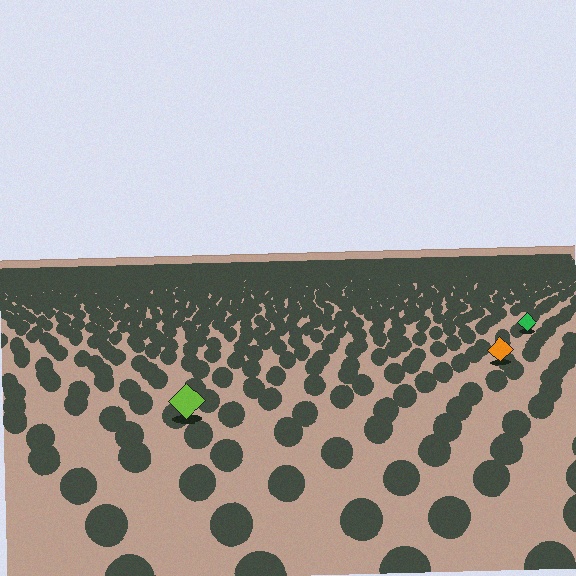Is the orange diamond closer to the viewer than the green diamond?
Yes. The orange diamond is closer — you can tell from the texture gradient: the ground texture is coarser near it.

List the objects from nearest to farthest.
From nearest to farthest: the lime diamond, the orange diamond, the green diamond.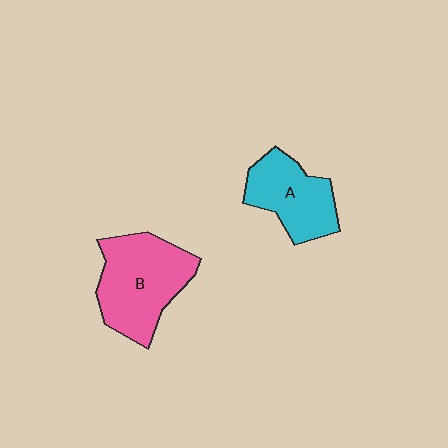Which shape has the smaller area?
Shape A (cyan).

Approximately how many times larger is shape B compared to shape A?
Approximately 1.4 times.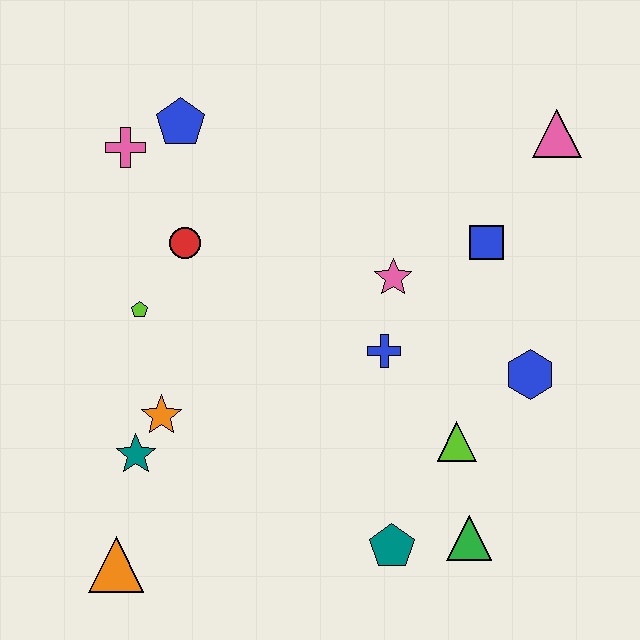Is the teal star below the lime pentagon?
Yes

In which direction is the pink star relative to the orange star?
The pink star is to the right of the orange star.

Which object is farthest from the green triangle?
The pink cross is farthest from the green triangle.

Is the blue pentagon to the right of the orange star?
Yes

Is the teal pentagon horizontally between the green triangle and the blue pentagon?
Yes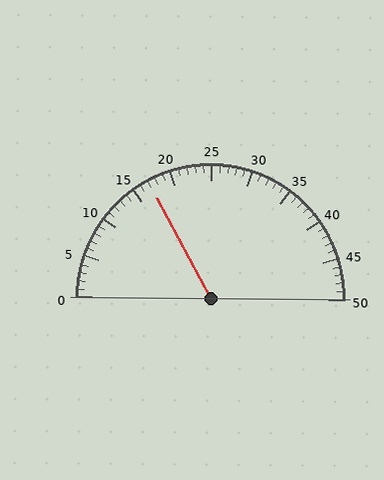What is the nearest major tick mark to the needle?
The nearest major tick mark is 15.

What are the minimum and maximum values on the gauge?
The gauge ranges from 0 to 50.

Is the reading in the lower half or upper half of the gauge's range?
The reading is in the lower half of the range (0 to 50).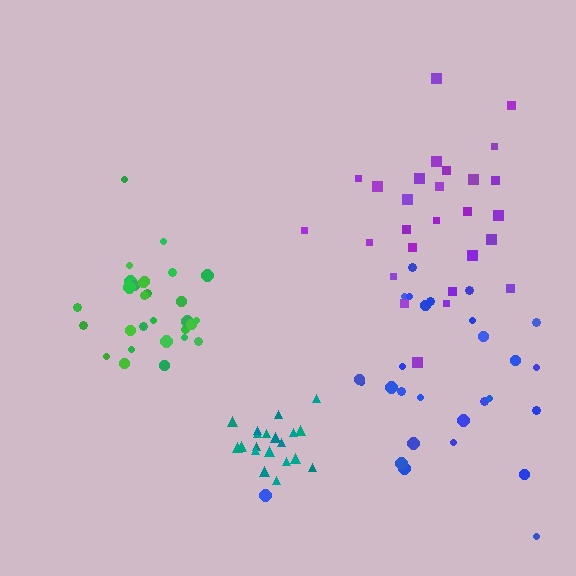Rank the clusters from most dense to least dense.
teal, green, purple, blue.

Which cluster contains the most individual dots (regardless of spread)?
Green (29).